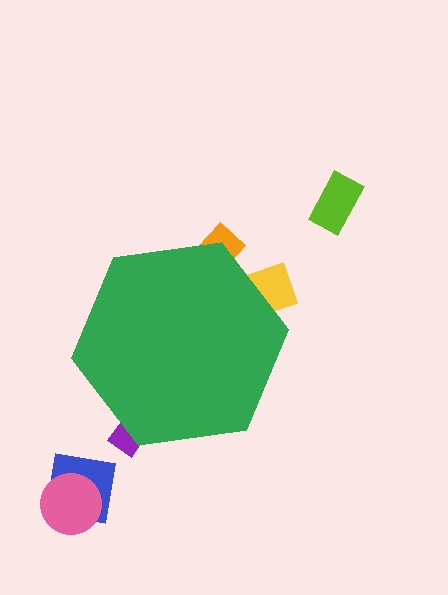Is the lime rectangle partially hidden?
No, the lime rectangle is fully visible.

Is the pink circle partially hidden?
No, the pink circle is fully visible.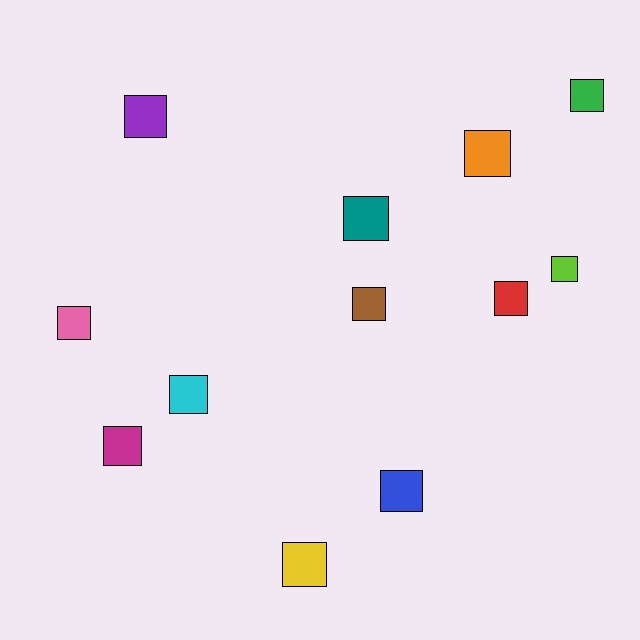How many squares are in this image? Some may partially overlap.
There are 12 squares.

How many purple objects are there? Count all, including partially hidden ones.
There is 1 purple object.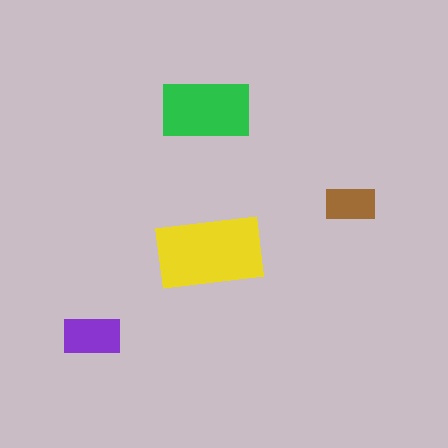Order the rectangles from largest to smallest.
the yellow one, the green one, the purple one, the brown one.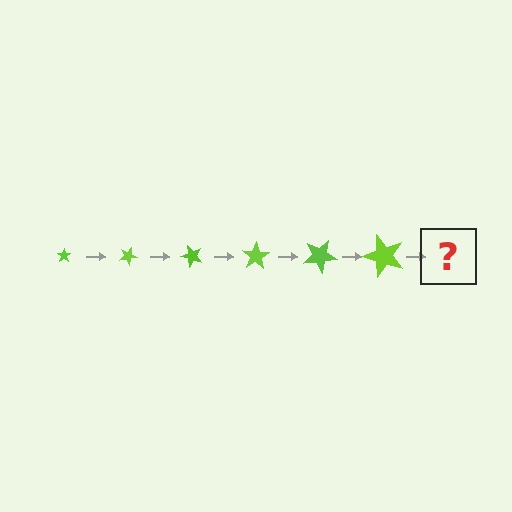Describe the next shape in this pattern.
It should be a star, larger than the previous one and rotated 150 degrees from the start.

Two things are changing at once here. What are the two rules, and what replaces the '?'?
The two rules are that the star grows larger each step and it rotates 25 degrees each step. The '?' should be a star, larger than the previous one and rotated 150 degrees from the start.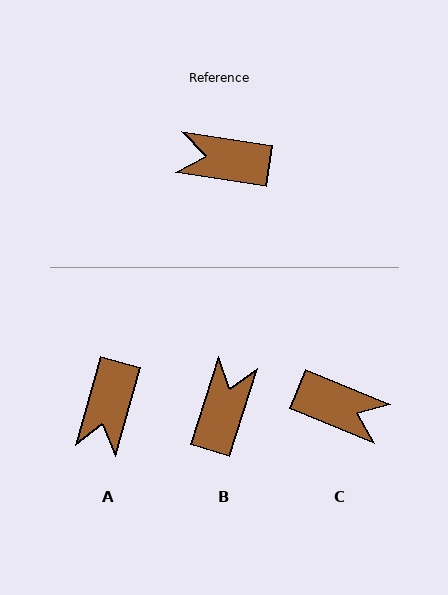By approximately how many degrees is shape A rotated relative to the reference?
Approximately 82 degrees counter-clockwise.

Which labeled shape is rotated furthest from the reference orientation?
C, about 166 degrees away.